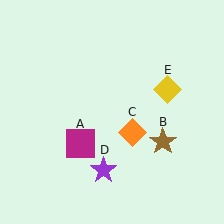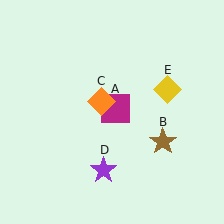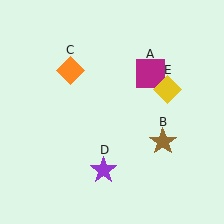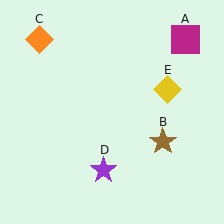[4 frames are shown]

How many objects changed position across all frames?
2 objects changed position: magenta square (object A), orange diamond (object C).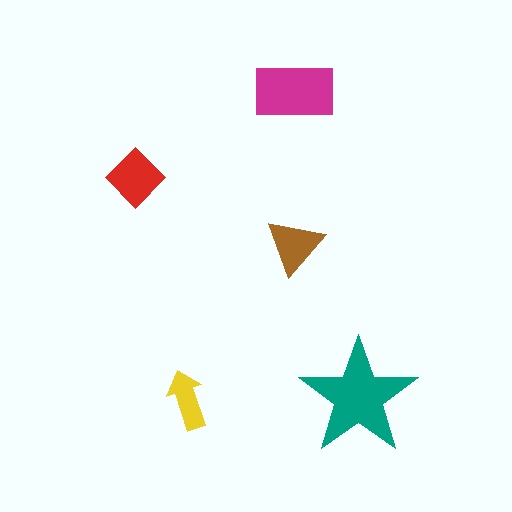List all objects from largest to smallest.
The teal star, the magenta rectangle, the red diamond, the brown triangle, the yellow arrow.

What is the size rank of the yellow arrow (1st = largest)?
5th.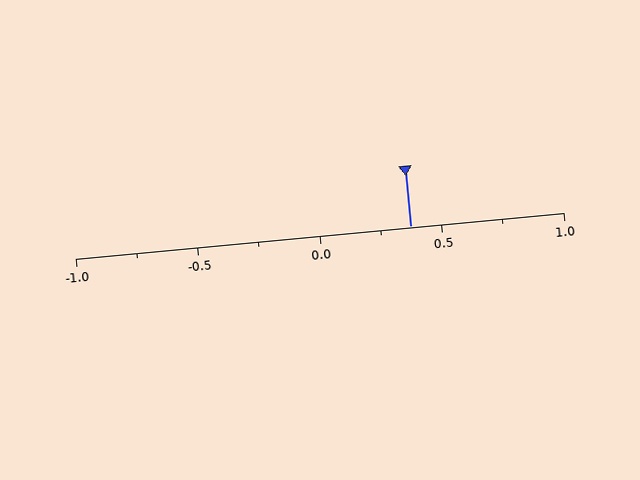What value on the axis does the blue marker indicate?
The marker indicates approximately 0.38.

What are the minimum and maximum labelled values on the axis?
The axis runs from -1.0 to 1.0.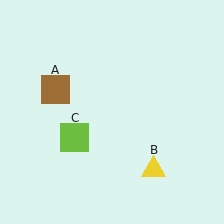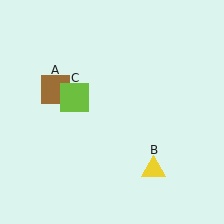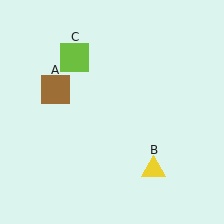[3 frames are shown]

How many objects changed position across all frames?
1 object changed position: lime square (object C).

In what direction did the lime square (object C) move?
The lime square (object C) moved up.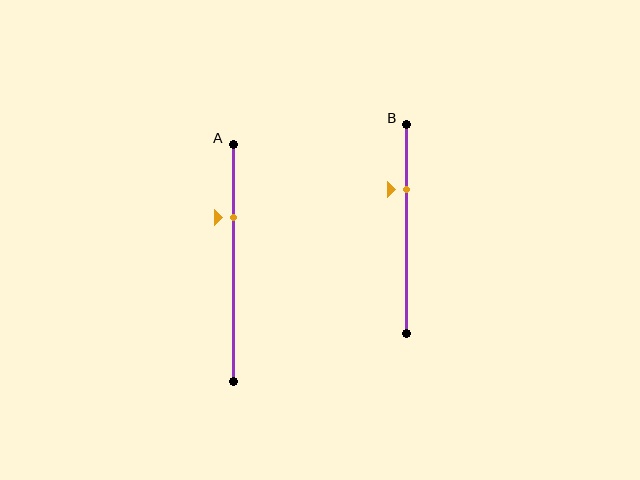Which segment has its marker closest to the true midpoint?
Segment B has its marker closest to the true midpoint.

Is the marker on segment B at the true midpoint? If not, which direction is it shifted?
No, the marker on segment B is shifted upward by about 19% of the segment length.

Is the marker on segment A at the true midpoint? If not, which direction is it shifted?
No, the marker on segment A is shifted upward by about 19% of the segment length.